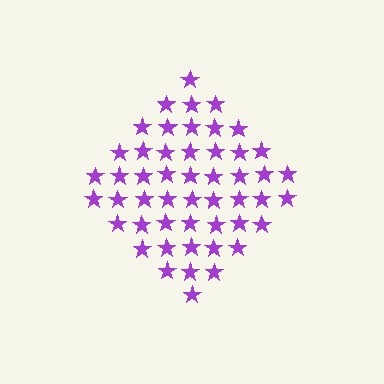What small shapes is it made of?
It is made of small stars.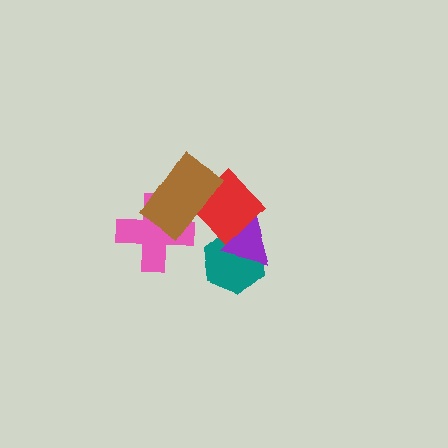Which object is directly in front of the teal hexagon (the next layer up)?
The purple triangle is directly in front of the teal hexagon.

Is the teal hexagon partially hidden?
Yes, it is partially covered by another shape.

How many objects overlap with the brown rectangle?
2 objects overlap with the brown rectangle.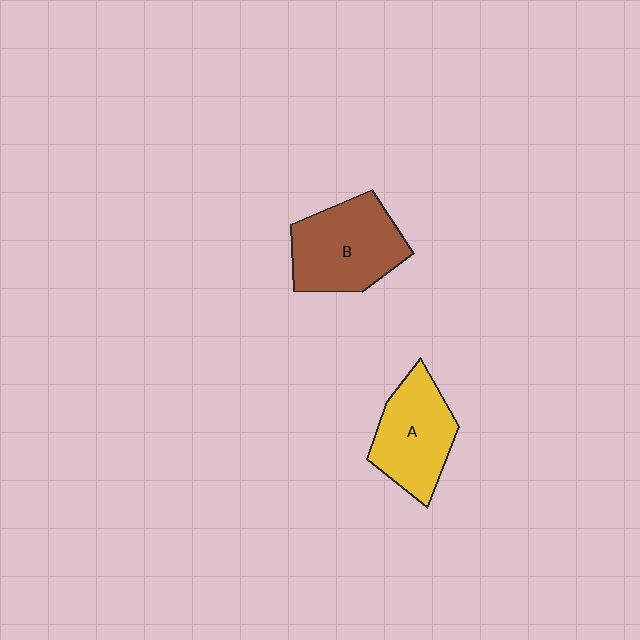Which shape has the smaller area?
Shape A (yellow).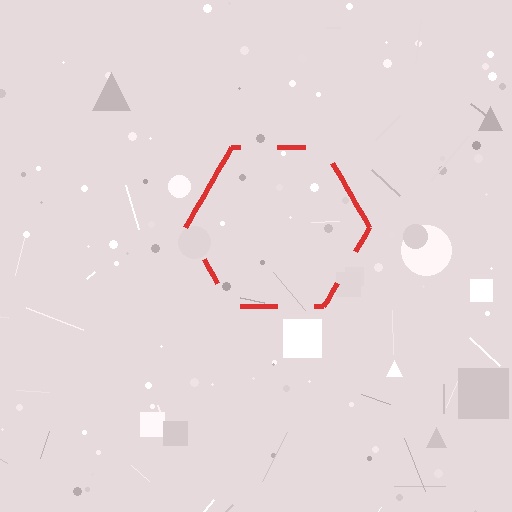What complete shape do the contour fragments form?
The contour fragments form a hexagon.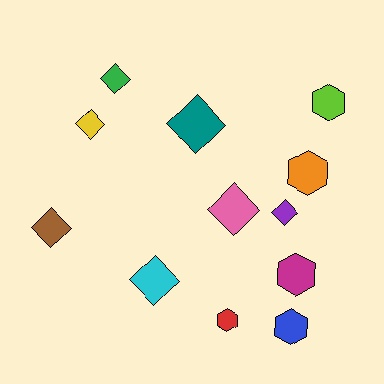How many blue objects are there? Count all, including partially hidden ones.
There is 1 blue object.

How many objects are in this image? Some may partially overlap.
There are 12 objects.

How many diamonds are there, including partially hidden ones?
There are 7 diamonds.